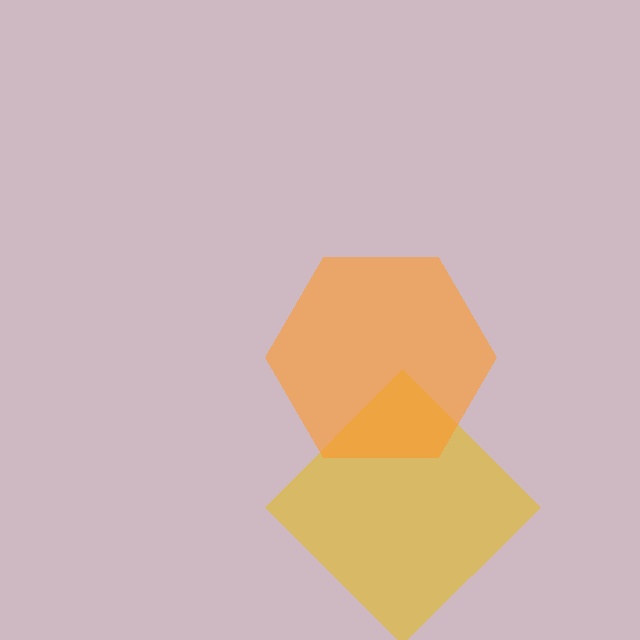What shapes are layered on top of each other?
The layered shapes are: a yellow diamond, an orange hexagon.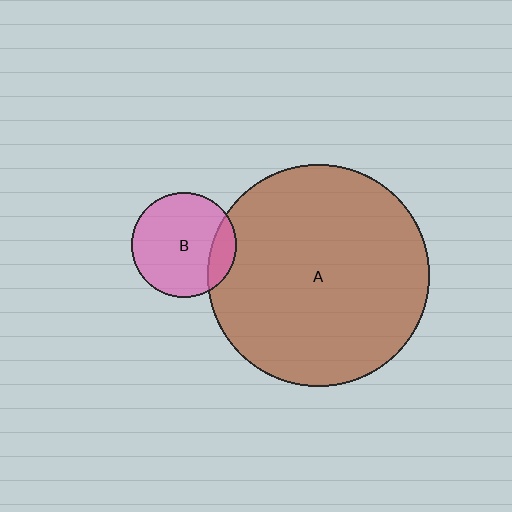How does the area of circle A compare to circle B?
Approximately 4.5 times.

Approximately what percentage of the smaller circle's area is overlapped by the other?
Approximately 15%.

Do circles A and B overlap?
Yes.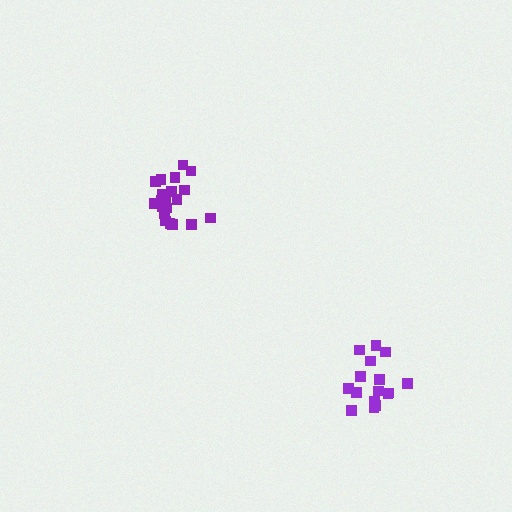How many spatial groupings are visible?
There are 2 spatial groupings.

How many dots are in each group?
Group 1: 16 dots, Group 2: 20 dots (36 total).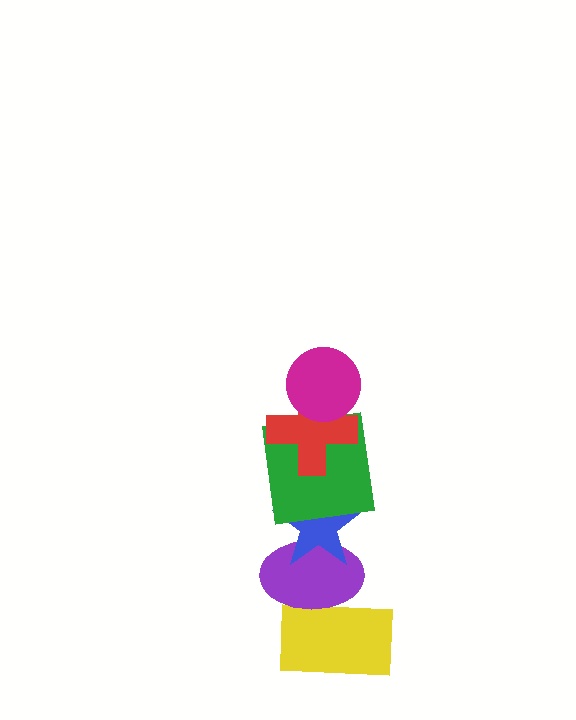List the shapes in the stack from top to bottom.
From top to bottom: the magenta circle, the red cross, the green square, the blue star, the purple ellipse, the yellow rectangle.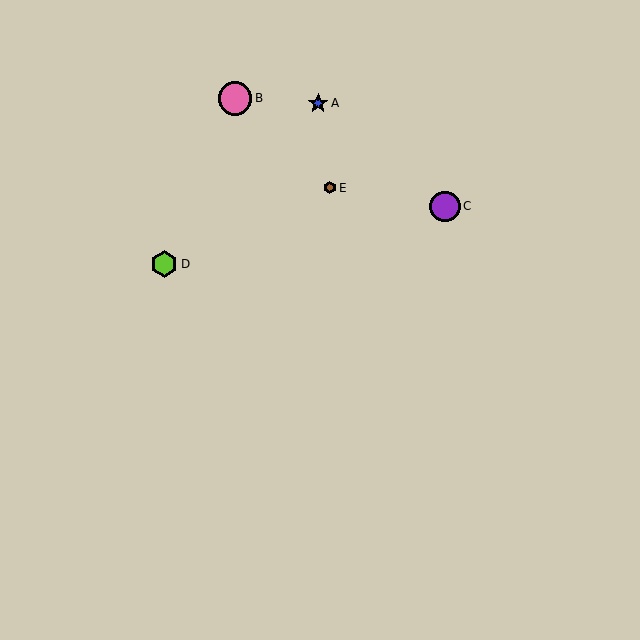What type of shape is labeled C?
Shape C is a purple circle.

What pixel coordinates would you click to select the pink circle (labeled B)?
Click at (235, 98) to select the pink circle B.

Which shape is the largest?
The pink circle (labeled B) is the largest.